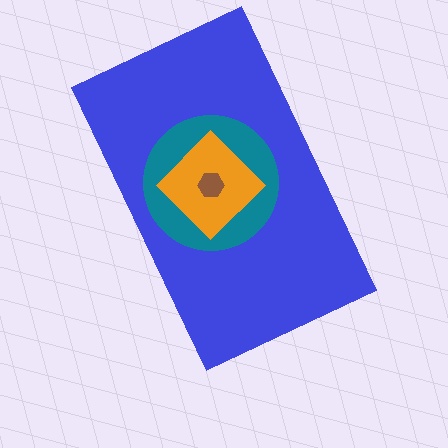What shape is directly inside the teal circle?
The orange diamond.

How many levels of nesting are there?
4.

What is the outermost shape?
The blue rectangle.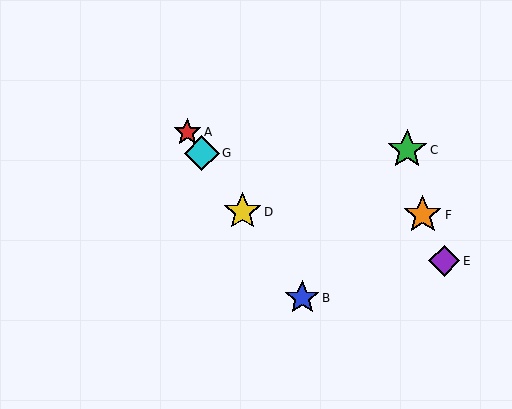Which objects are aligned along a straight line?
Objects A, B, D, G are aligned along a straight line.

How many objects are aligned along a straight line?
4 objects (A, B, D, G) are aligned along a straight line.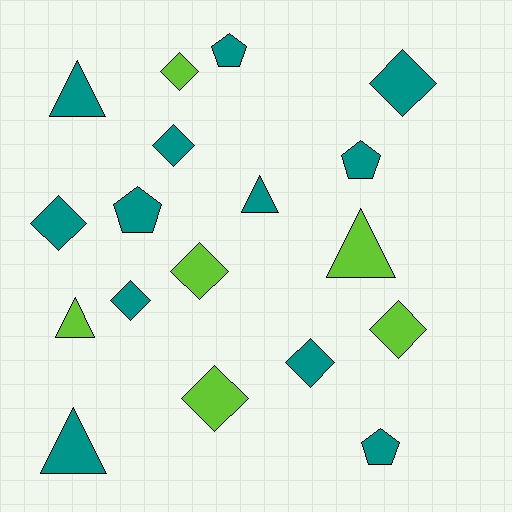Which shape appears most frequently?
Diamond, with 9 objects.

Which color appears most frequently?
Teal, with 12 objects.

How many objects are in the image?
There are 18 objects.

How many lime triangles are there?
There are 2 lime triangles.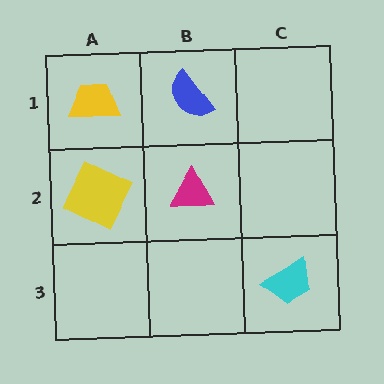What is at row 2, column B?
A magenta triangle.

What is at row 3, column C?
A cyan trapezoid.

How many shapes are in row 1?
2 shapes.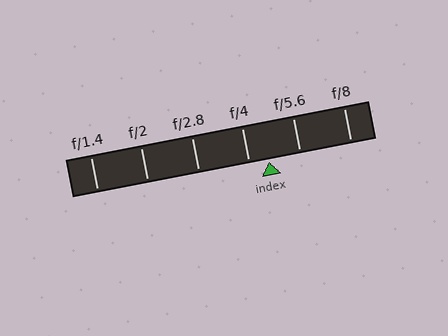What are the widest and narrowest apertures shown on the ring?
The widest aperture shown is f/1.4 and the narrowest is f/8.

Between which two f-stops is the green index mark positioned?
The index mark is between f/4 and f/5.6.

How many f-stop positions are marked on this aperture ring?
There are 6 f-stop positions marked.